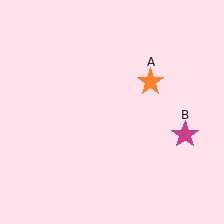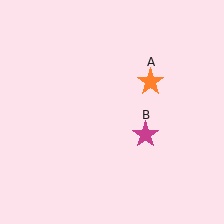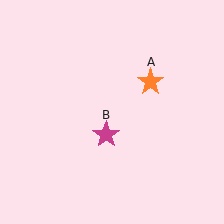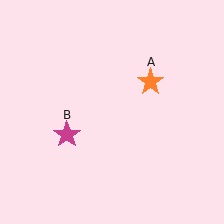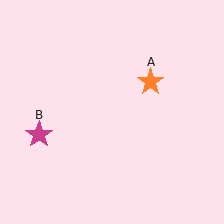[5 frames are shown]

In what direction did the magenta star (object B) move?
The magenta star (object B) moved left.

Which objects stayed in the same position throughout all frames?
Orange star (object A) remained stationary.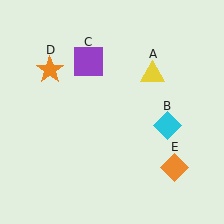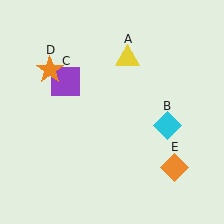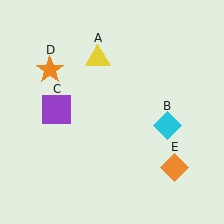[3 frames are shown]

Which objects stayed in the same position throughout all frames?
Cyan diamond (object B) and orange star (object D) and orange diamond (object E) remained stationary.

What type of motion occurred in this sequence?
The yellow triangle (object A), purple square (object C) rotated counterclockwise around the center of the scene.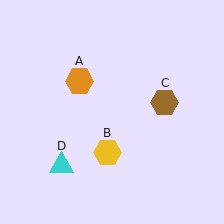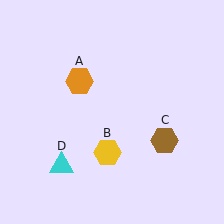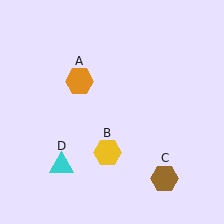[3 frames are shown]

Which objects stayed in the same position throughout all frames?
Orange hexagon (object A) and yellow hexagon (object B) and cyan triangle (object D) remained stationary.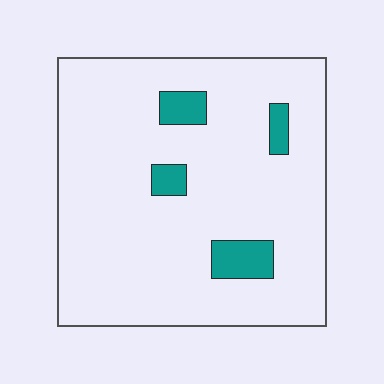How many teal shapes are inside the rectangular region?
4.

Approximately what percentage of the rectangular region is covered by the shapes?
Approximately 10%.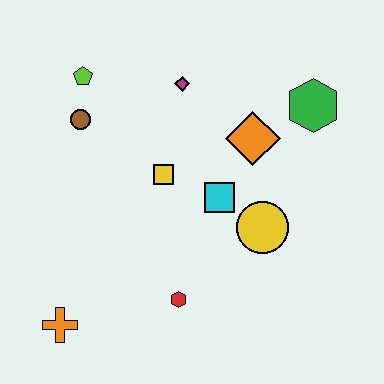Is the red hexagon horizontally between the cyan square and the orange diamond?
No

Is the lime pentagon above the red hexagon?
Yes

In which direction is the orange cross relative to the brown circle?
The orange cross is below the brown circle.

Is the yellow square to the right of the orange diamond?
No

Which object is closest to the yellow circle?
The cyan square is closest to the yellow circle.